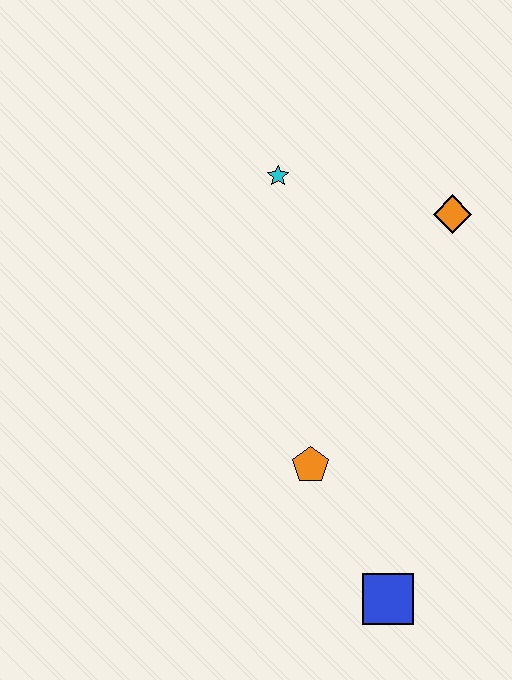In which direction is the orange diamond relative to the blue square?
The orange diamond is above the blue square.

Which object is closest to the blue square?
The orange pentagon is closest to the blue square.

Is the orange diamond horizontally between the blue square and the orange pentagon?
No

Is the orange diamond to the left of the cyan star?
No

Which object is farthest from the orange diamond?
The blue square is farthest from the orange diamond.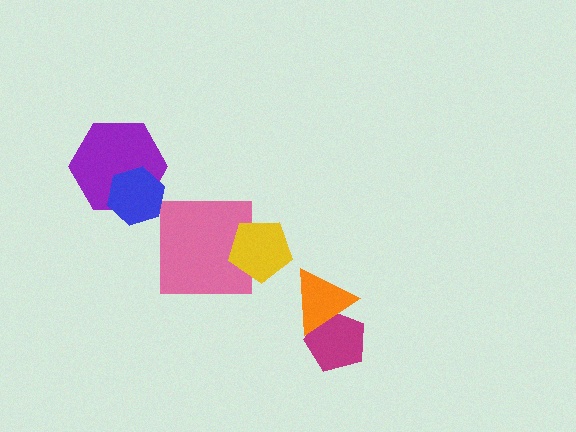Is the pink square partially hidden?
Yes, it is partially covered by another shape.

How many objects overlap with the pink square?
1 object overlaps with the pink square.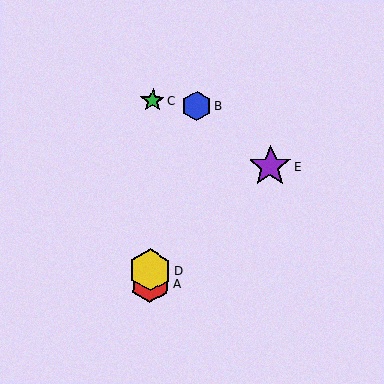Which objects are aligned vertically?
Objects A, C, D are aligned vertically.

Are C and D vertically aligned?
Yes, both are at x≈153.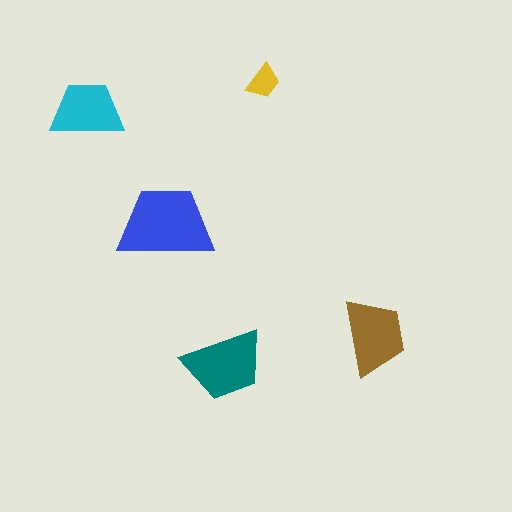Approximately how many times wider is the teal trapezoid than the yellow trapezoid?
About 2.5 times wider.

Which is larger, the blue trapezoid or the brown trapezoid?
The blue one.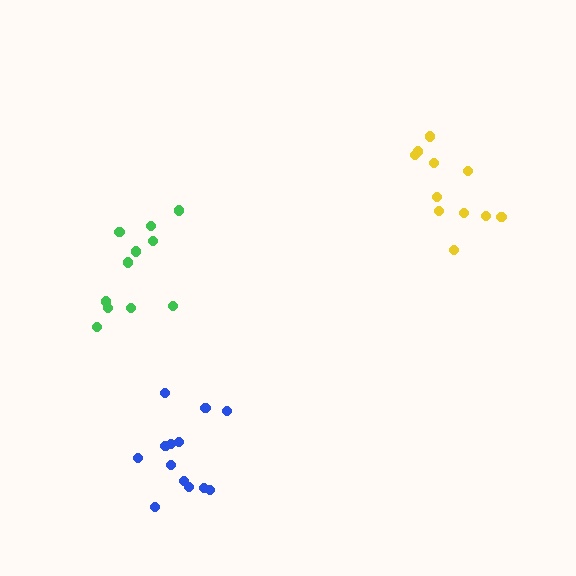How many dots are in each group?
Group 1: 11 dots, Group 2: 11 dots, Group 3: 13 dots (35 total).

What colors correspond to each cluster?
The clusters are colored: green, yellow, blue.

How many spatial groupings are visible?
There are 3 spatial groupings.